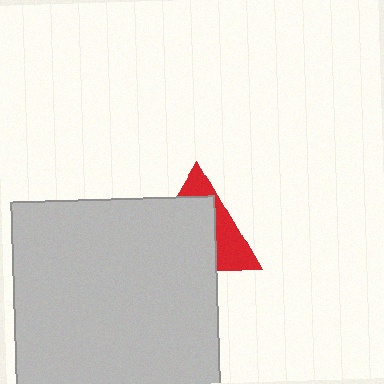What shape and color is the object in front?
The object in front is a light gray square.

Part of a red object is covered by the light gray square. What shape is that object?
It is a triangle.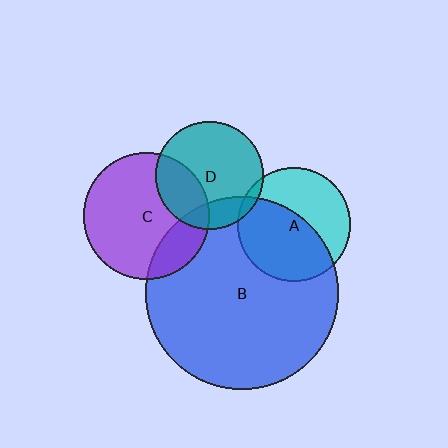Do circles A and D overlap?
Yes.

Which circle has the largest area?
Circle B (blue).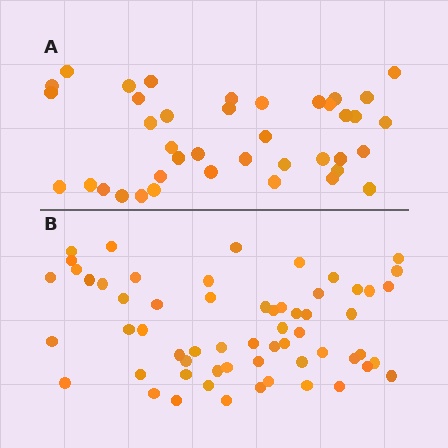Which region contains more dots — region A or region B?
Region B (the bottom region) has more dots.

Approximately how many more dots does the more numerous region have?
Region B has approximately 20 more dots than region A.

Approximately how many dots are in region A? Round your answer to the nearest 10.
About 40 dots.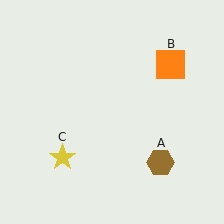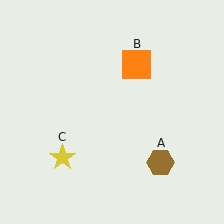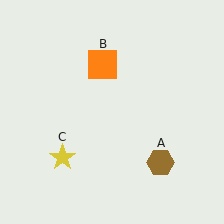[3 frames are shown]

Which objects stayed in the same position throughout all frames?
Brown hexagon (object A) and yellow star (object C) remained stationary.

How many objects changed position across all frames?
1 object changed position: orange square (object B).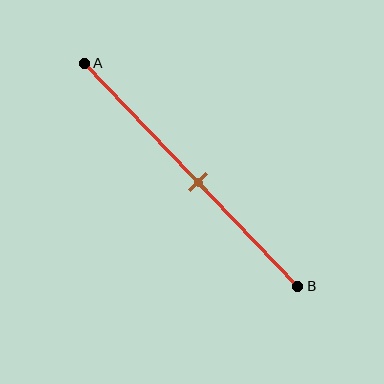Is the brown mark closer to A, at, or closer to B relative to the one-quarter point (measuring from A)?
The brown mark is closer to point B than the one-quarter point of segment AB.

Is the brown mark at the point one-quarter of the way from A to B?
No, the mark is at about 55% from A, not at the 25% one-quarter point.